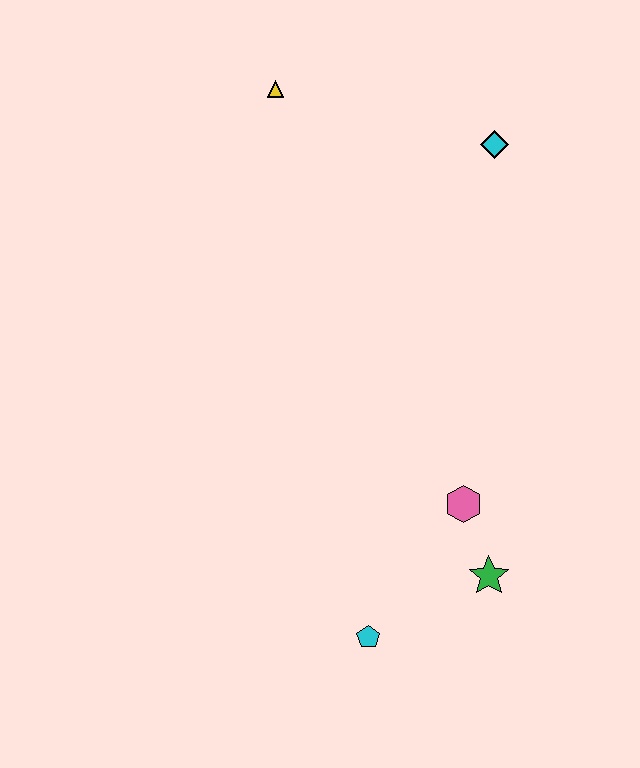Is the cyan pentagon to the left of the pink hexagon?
Yes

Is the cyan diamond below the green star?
No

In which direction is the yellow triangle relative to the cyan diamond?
The yellow triangle is to the left of the cyan diamond.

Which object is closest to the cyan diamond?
The yellow triangle is closest to the cyan diamond.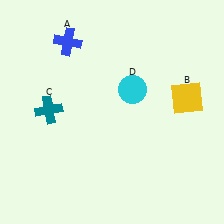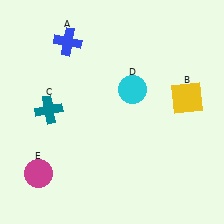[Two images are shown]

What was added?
A magenta circle (E) was added in Image 2.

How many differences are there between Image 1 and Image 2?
There is 1 difference between the two images.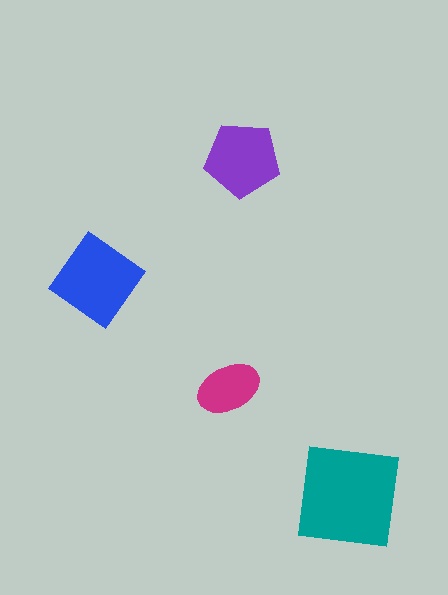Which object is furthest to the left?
The blue diamond is leftmost.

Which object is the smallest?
The magenta ellipse.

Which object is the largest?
The teal square.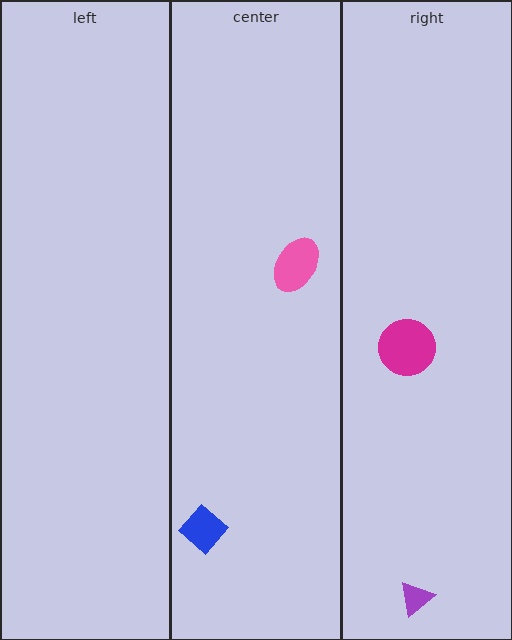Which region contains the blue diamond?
The center region.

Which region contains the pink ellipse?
The center region.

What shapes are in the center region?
The blue diamond, the pink ellipse.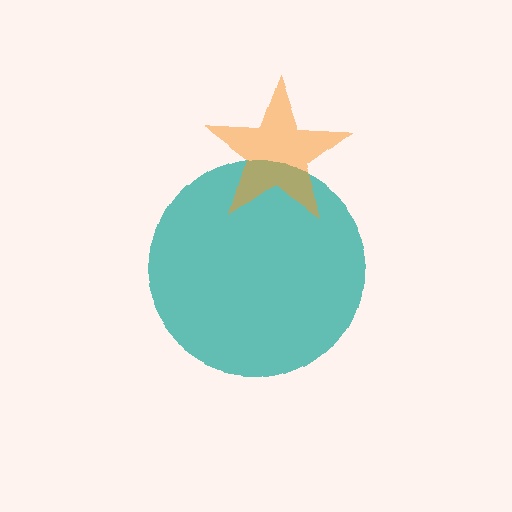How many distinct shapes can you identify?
There are 2 distinct shapes: a teal circle, an orange star.